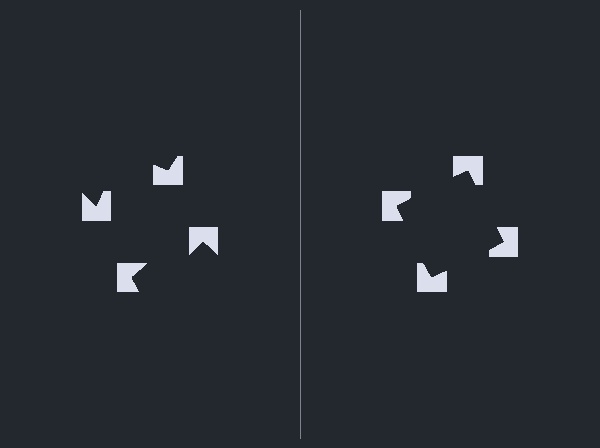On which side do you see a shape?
An illusory square appears on the right side. On the left side the wedge cuts are rotated, so no coherent shape forms.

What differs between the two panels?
The notched squares are positioned identically on both sides; only the wedge orientations differ. On the right they align to a square; on the left they are misaligned.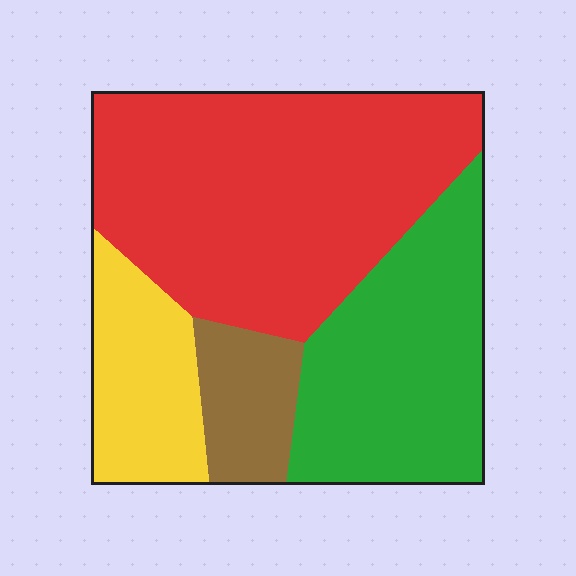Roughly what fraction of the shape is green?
Green covers 29% of the shape.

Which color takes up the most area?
Red, at roughly 45%.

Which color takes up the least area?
Brown, at roughly 10%.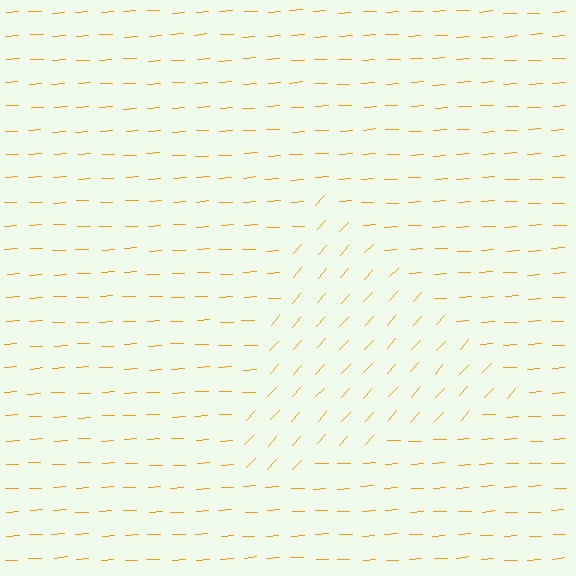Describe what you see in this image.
The image is filled with small orange line segments. A triangle region in the image has lines oriented differently from the surrounding lines, creating a visible texture boundary.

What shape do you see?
I see a triangle.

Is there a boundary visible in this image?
Yes, there is a texture boundary formed by a change in line orientation.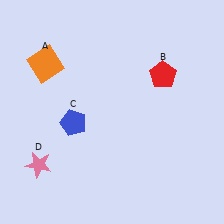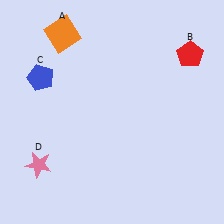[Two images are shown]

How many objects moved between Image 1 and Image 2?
3 objects moved between the two images.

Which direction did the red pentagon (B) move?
The red pentagon (B) moved right.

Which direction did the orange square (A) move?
The orange square (A) moved up.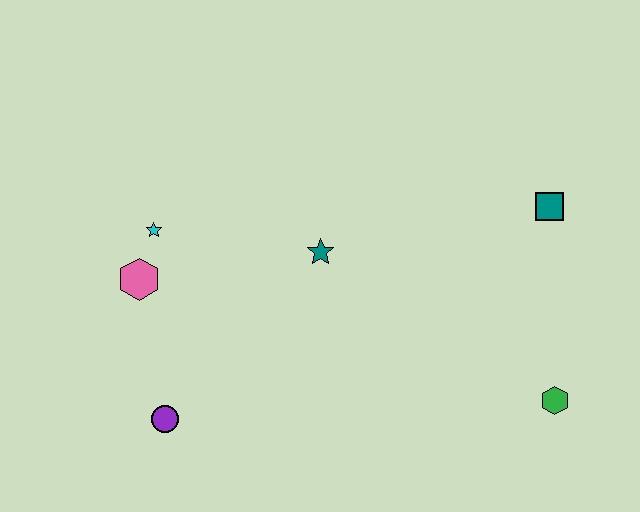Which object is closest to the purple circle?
The pink hexagon is closest to the purple circle.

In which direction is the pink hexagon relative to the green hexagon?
The pink hexagon is to the left of the green hexagon.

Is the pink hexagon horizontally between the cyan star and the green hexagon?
No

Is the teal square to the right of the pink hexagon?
Yes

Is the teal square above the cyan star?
Yes